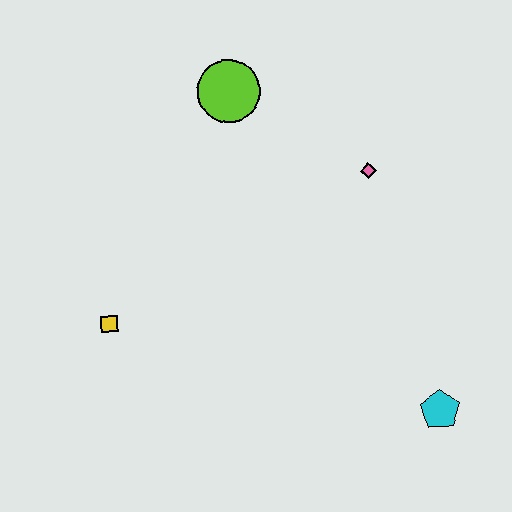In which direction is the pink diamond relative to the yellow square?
The pink diamond is to the right of the yellow square.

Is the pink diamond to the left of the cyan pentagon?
Yes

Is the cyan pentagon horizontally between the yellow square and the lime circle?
No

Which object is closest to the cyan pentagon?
The pink diamond is closest to the cyan pentagon.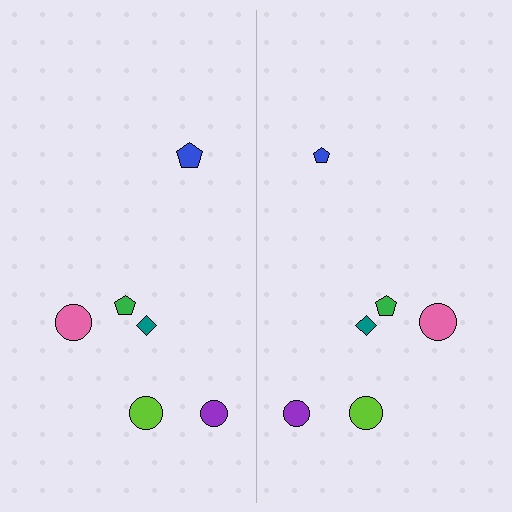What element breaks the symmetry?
The blue pentagon on the right side has a different size than its mirror counterpart.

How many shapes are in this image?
There are 12 shapes in this image.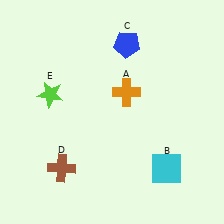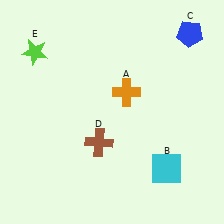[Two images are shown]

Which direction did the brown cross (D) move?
The brown cross (D) moved right.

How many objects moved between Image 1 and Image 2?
3 objects moved between the two images.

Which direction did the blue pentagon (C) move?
The blue pentagon (C) moved right.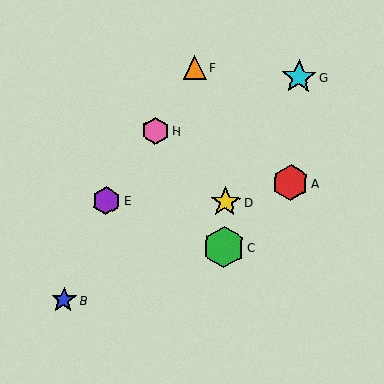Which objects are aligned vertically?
Objects C, D are aligned vertically.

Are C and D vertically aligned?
Yes, both are at x≈224.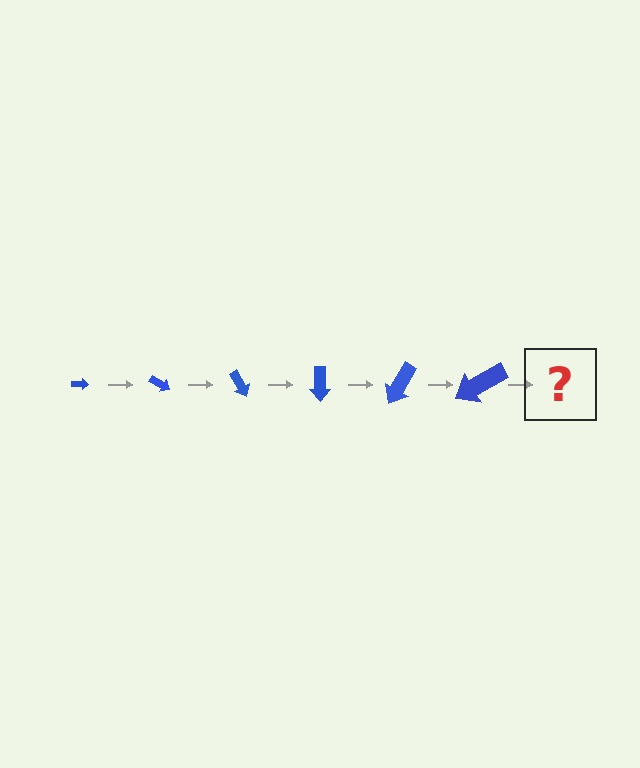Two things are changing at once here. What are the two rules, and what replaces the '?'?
The two rules are that the arrow grows larger each step and it rotates 30 degrees each step. The '?' should be an arrow, larger than the previous one and rotated 180 degrees from the start.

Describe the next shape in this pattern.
It should be an arrow, larger than the previous one and rotated 180 degrees from the start.